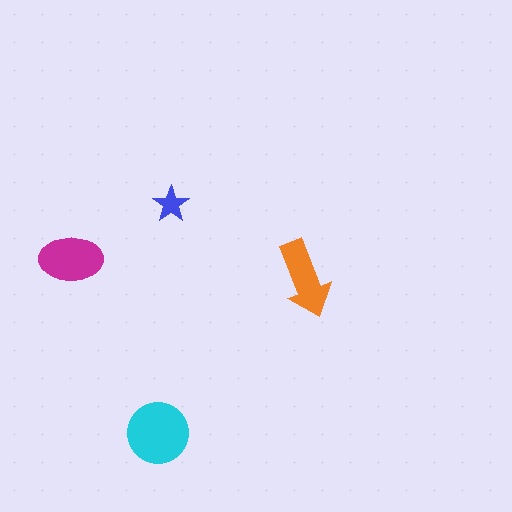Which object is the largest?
The cyan circle.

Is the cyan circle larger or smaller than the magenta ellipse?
Larger.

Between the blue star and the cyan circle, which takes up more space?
The cyan circle.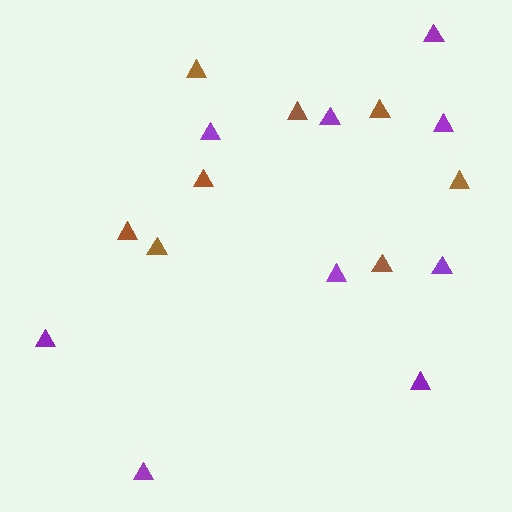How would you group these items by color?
There are 2 groups: one group of brown triangles (8) and one group of purple triangles (9).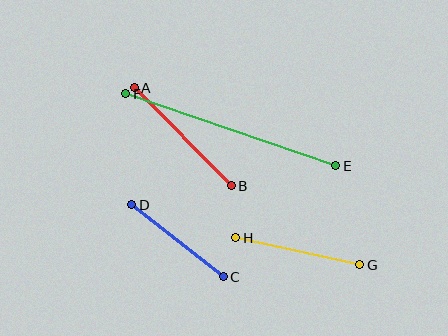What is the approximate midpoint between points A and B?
The midpoint is at approximately (183, 137) pixels.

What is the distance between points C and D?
The distance is approximately 117 pixels.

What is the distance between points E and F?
The distance is approximately 222 pixels.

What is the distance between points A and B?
The distance is approximately 138 pixels.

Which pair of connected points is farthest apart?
Points E and F are farthest apart.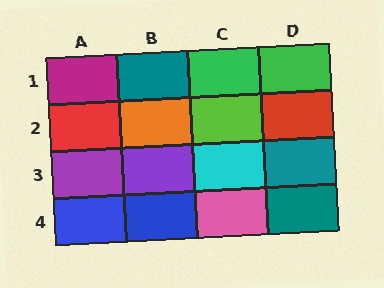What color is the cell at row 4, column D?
Teal.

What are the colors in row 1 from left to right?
Magenta, teal, green, green.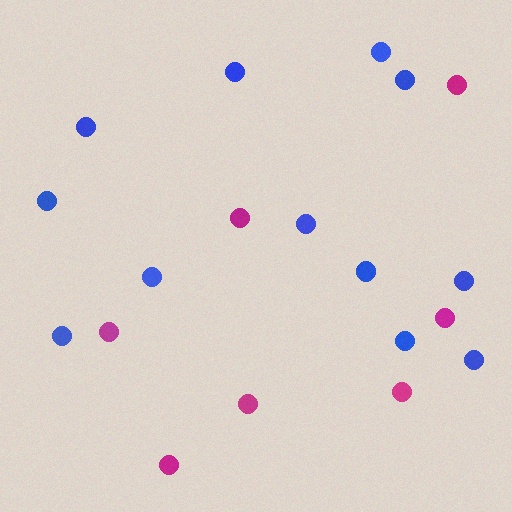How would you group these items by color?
There are 2 groups: one group of magenta circles (7) and one group of blue circles (12).